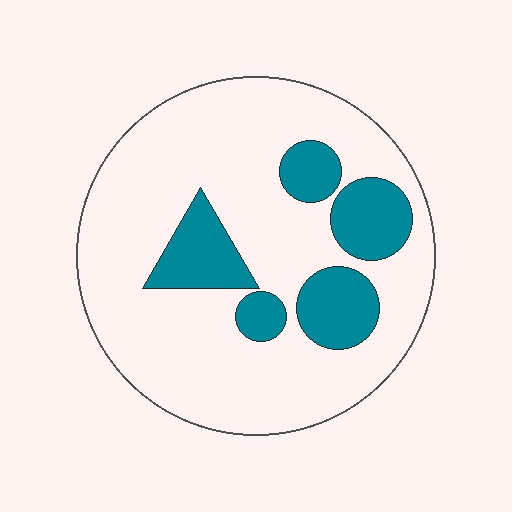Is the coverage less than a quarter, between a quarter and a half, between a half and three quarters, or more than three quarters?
Less than a quarter.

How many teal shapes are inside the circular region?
5.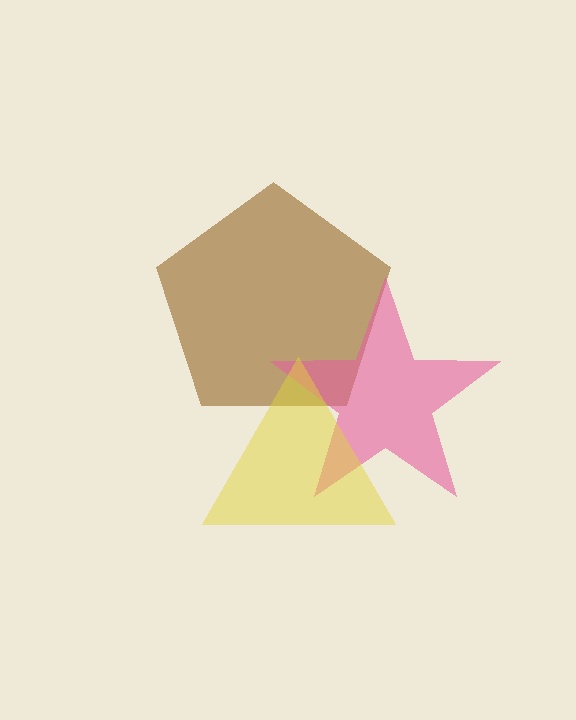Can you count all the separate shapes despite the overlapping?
Yes, there are 3 separate shapes.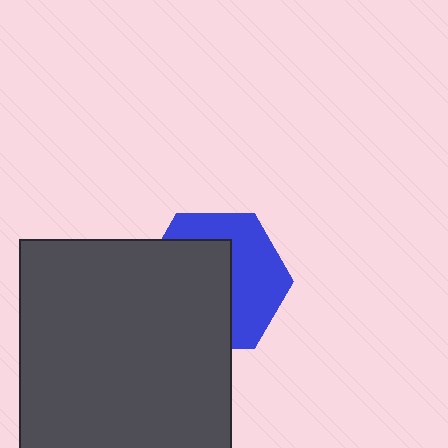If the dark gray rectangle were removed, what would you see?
You would see the complete blue hexagon.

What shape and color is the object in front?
The object in front is a dark gray rectangle.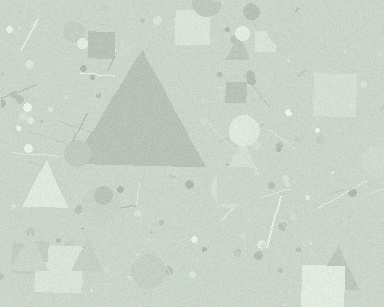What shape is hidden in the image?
A triangle is hidden in the image.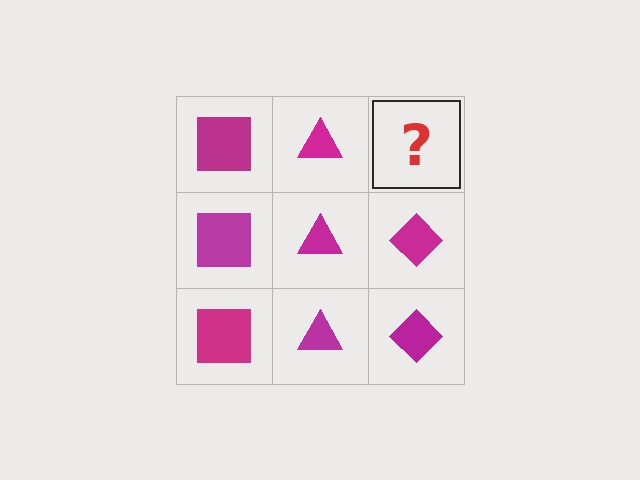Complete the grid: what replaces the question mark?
The question mark should be replaced with a magenta diamond.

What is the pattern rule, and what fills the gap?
The rule is that each column has a consistent shape. The gap should be filled with a magenta diamond.